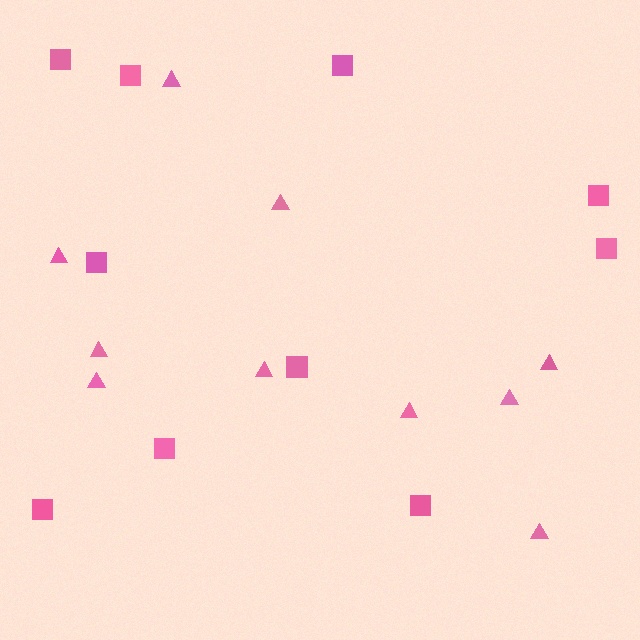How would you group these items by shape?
There are 2 groups: one group of triangles (10) and one group of squares (10).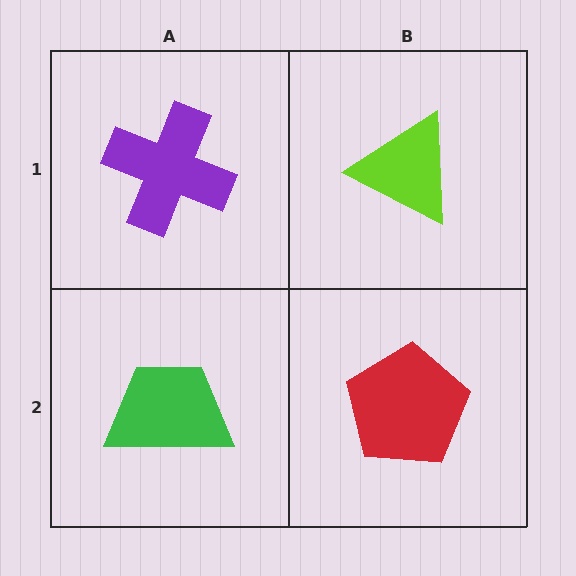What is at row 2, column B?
A red pentagon.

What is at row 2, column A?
A green trapezoid.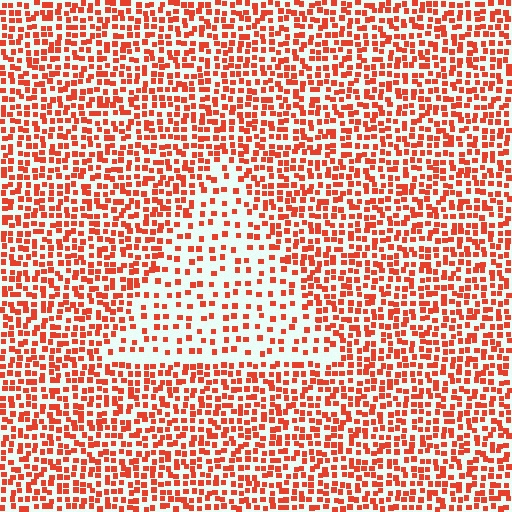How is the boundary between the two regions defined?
The boundary is defined by a change in element density (approximately 2.1x ratio). All elements are the same color, size, and shape.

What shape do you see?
I see a triangle.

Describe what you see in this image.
The image contains small red elements arranged at two different densities. A triangle-shaped region is visible where the elements are less densely packed than the surrounding area.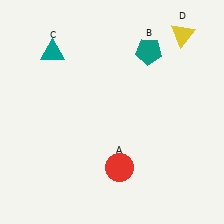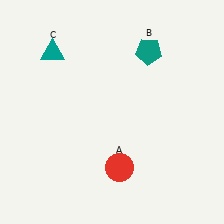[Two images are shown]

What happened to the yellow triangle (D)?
The yellow triangle (D) was removed in Image 2. It was in the top-right area of Image 1.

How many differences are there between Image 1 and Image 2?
There is 1 difference between the two images.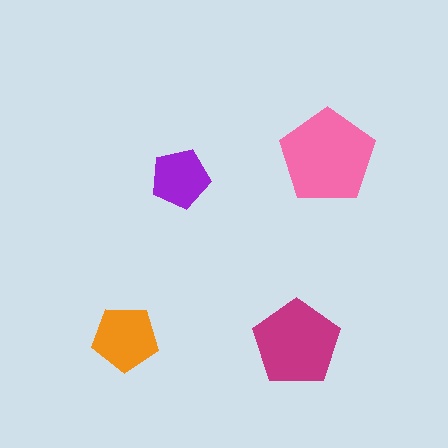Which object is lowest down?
The magenta pentagon is bottommost.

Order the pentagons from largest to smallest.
the pink one, the magenta one, the orange one, the purple one.